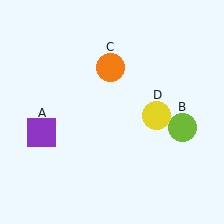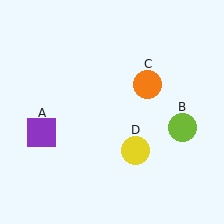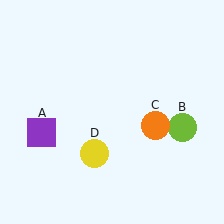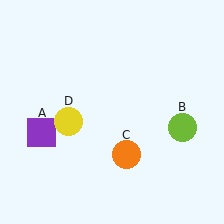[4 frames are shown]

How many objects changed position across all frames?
2 objects changed position: orange circle (object C), yellow circle (object D).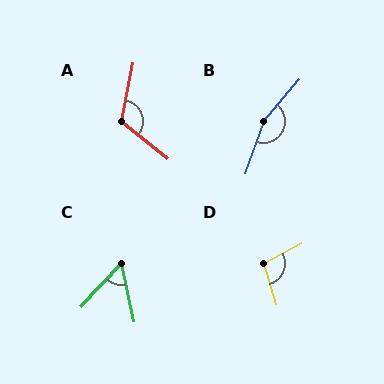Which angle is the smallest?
C, at approximately 54 degrees.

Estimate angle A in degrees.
Approximately 118 degrees.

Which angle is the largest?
B, at approximately 158 degrees.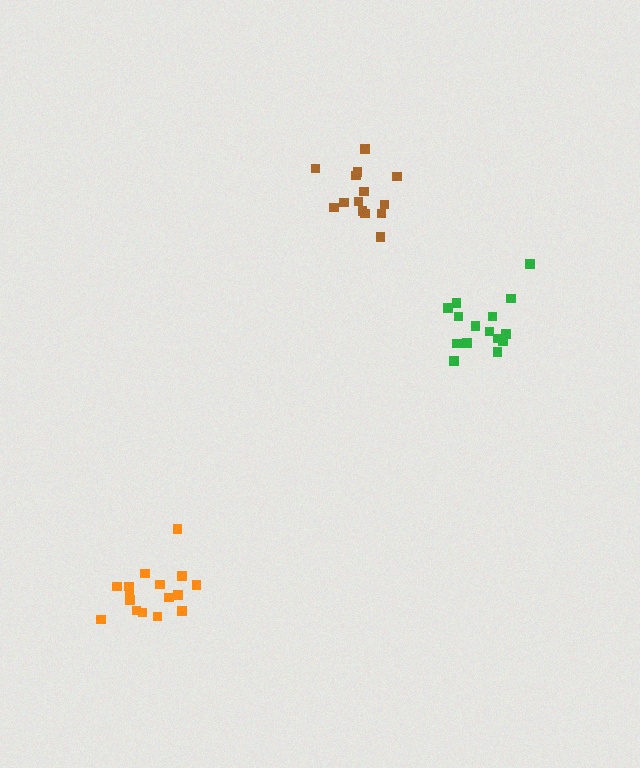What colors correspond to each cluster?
The clusters are colored: brown, green, orange.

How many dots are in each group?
Group 1: 14 dots, Group 2: 15 dots, Group 3: 16 dots (45 total).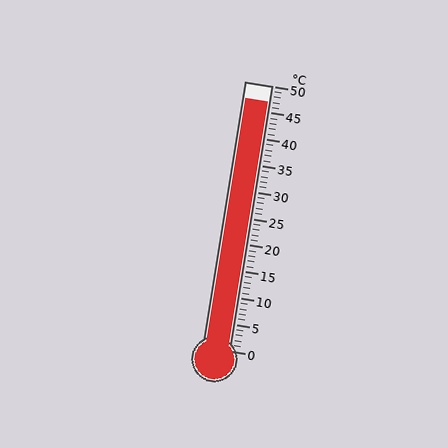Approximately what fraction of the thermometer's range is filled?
The thermometer is filled to approximately 95% of its range.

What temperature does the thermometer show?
The thermometer shows approximately 47°C.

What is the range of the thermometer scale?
The thermometer scale ranges from 0°C to 50°C.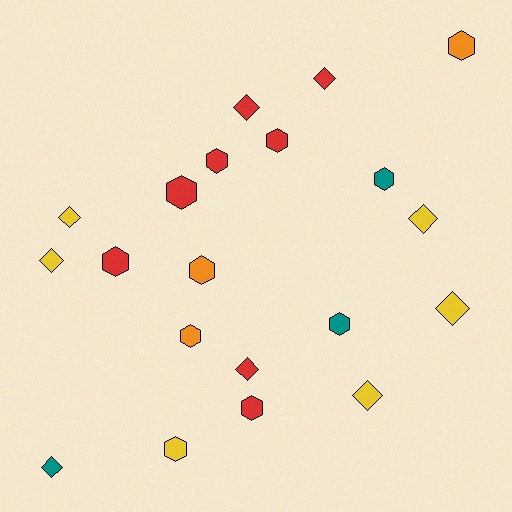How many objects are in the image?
There are 20 objects.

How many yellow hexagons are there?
There is 1 yellow hexagon.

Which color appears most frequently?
Red, with 8 objects.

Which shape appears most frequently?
Hexagon, with 11 objects.